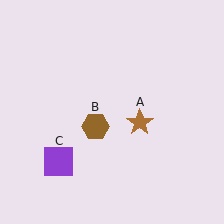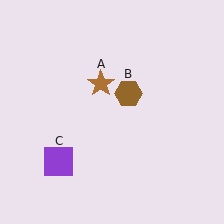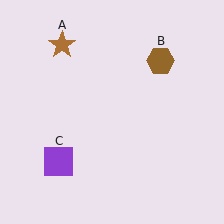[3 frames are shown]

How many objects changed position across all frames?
2 objects changed position: brown star (object A), brown hexagon (object B).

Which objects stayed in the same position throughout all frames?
Purple square (object C) remained stationary.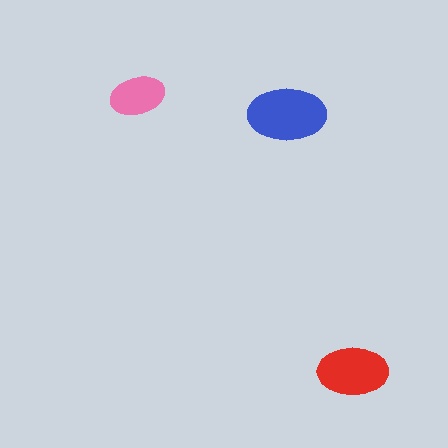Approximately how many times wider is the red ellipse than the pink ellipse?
About 1.5 times wider.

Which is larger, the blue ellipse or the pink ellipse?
The blue one.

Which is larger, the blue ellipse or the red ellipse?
The blue one.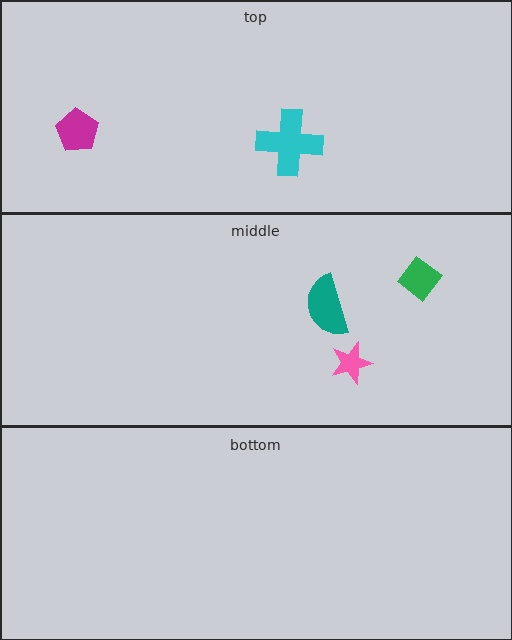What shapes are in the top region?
The cyan cross, the magenta pentagon.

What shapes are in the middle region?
The pink star, the green diamond, the teal semicircle.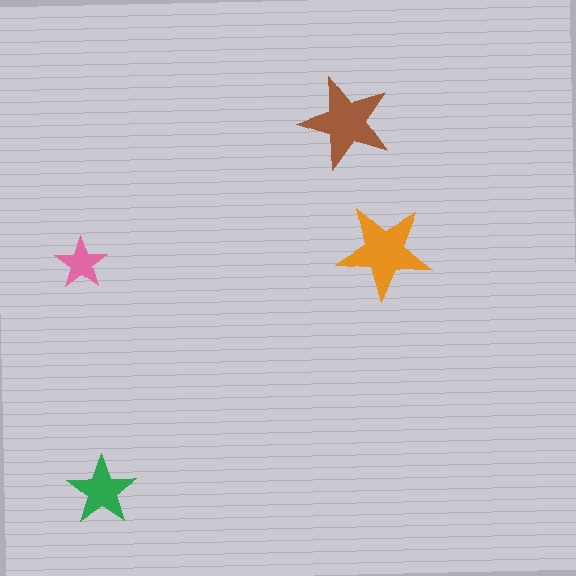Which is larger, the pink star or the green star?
The green one.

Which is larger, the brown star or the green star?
The brown one.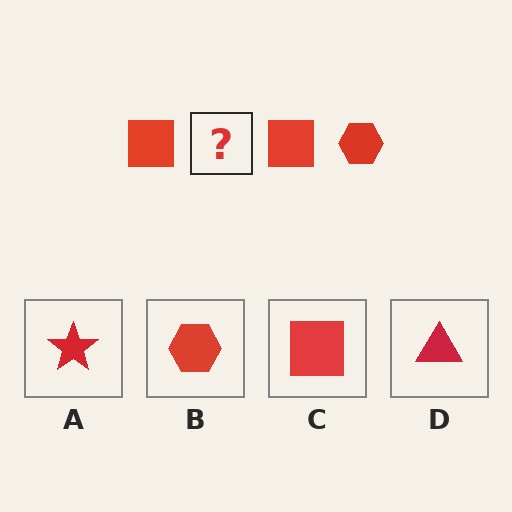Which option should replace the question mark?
Option B.